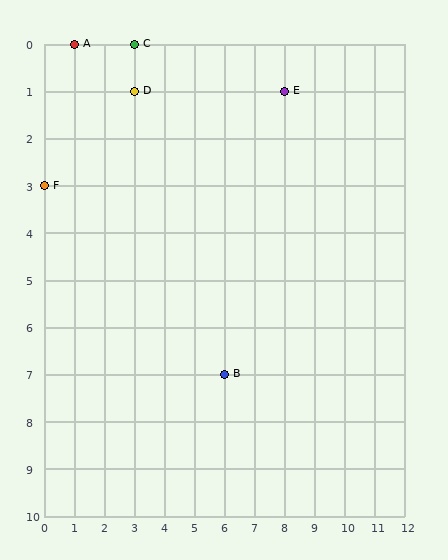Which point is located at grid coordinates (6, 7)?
Point B is at (6, 7).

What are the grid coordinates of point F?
Point F is at grid coordinates (0, 3).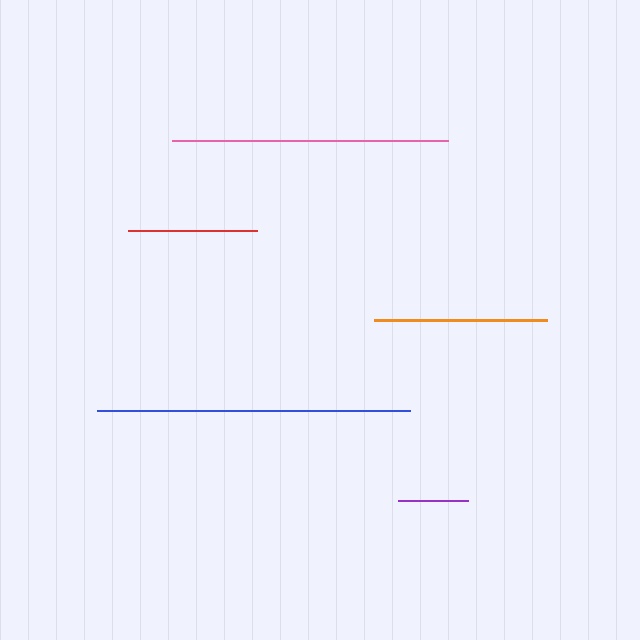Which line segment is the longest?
The blue line is the longest at approximately 314 pixels.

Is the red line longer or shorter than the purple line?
The red line is longer than the purple line.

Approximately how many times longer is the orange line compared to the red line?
The orange line is approximately 1.3 times the length of the red line.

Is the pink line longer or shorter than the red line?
The pink line is longer than the red line.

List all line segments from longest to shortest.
From longest to shortest: blue, pink, orange, red, purple.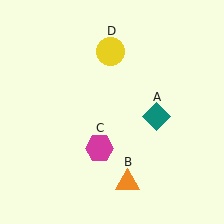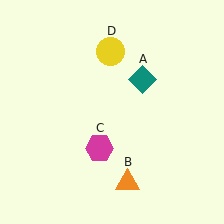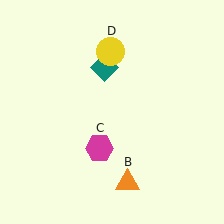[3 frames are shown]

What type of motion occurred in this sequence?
The teal diamond (object A) rotated counterclockwise around the center of the scene.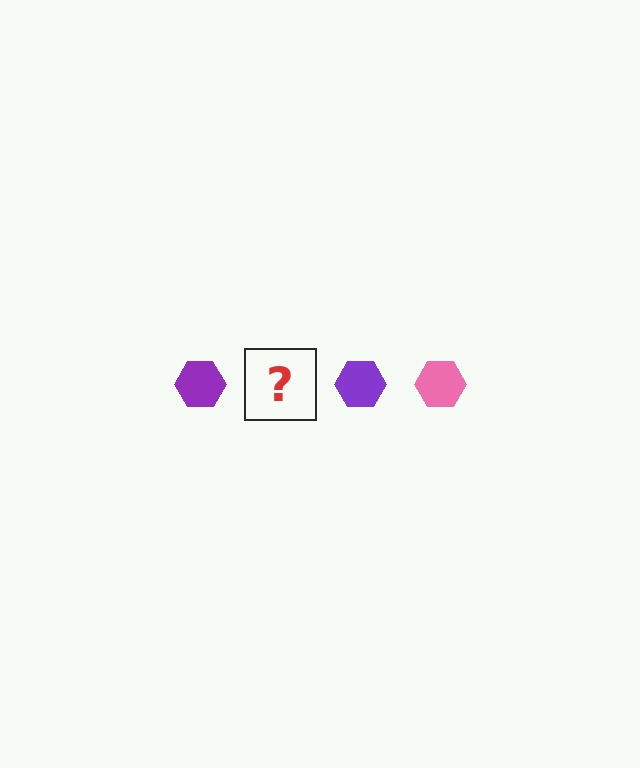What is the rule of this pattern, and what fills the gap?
The rule is that the pattern cycles through purple, pink hexagons. The gap should be filled with a pink hexagon.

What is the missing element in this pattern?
The missing element is a pink hexagon.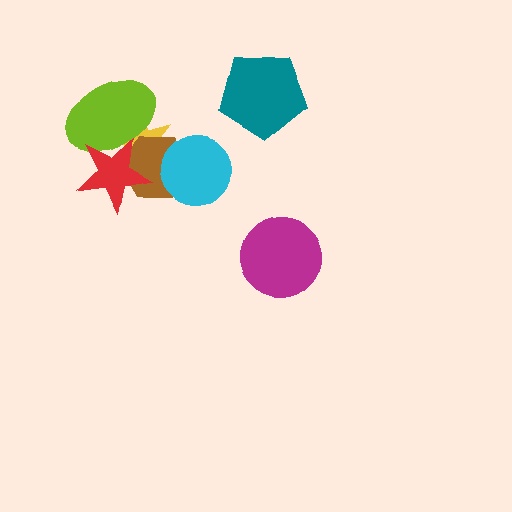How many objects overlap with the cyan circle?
1 object overlaps with the cyan circle.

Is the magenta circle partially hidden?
No, no other shape covers it.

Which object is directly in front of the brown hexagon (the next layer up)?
The cyan circle is directly in front of the brown hexagon.